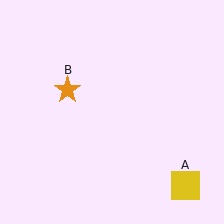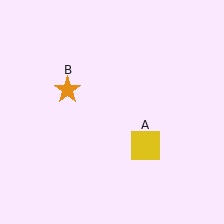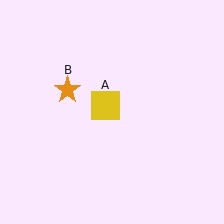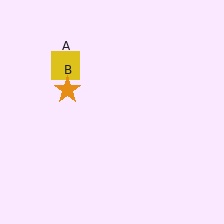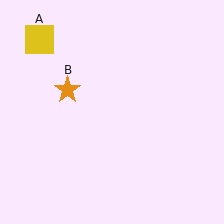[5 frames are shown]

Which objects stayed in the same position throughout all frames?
Orange star (object B) remained stationary.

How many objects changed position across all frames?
1 object changed position: yellow square (object A).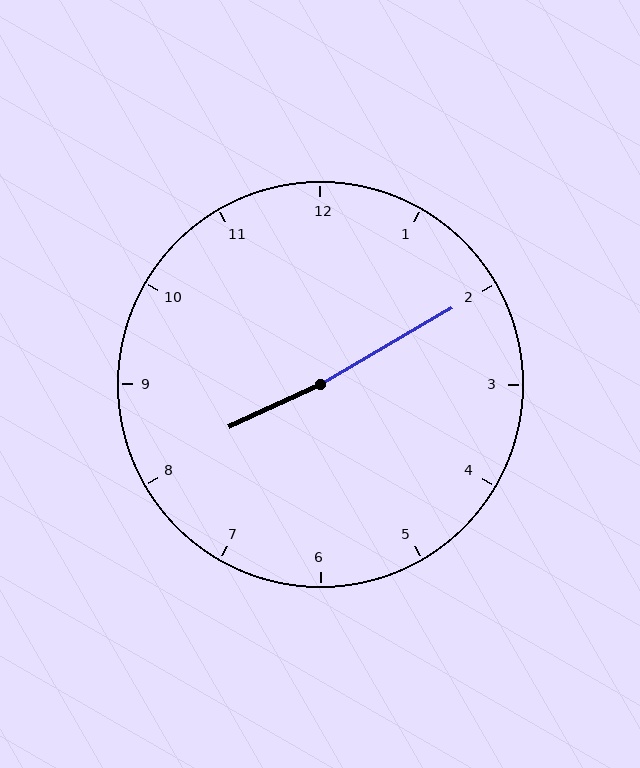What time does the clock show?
8:10.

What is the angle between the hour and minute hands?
Approximately 175 degrees.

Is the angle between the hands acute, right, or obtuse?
It is obtuse.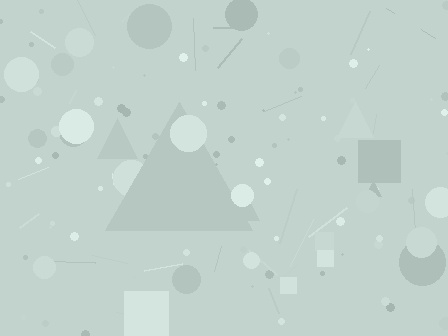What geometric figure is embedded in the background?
A triangle is embedded in the background.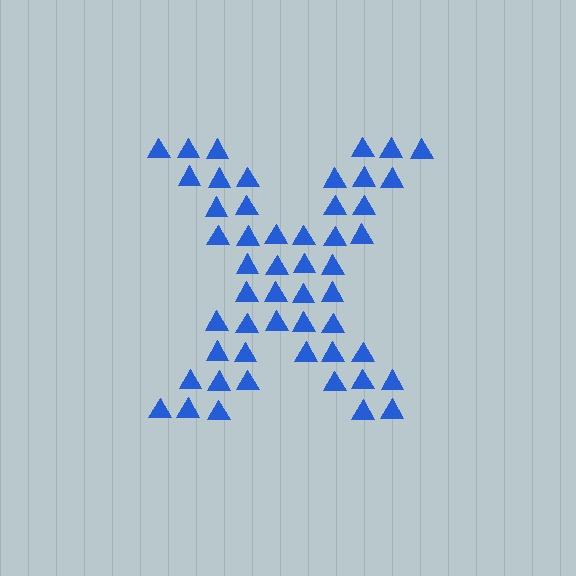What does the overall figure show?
The overall figure shows the letter X.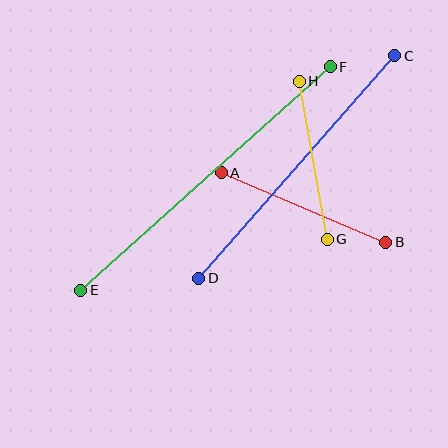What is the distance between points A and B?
The distance is approximately 178 pixels.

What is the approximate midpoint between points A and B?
The midpoint is at approximately (304, 208) pixels.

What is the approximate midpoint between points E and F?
The midpoint is at approximately (205, 179) pixels.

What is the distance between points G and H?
The distance is approximately 160 pixels.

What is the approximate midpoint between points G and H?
The midpoint is at approximately (313, 160) pixels.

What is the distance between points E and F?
The distance is approximately 335 pixels.